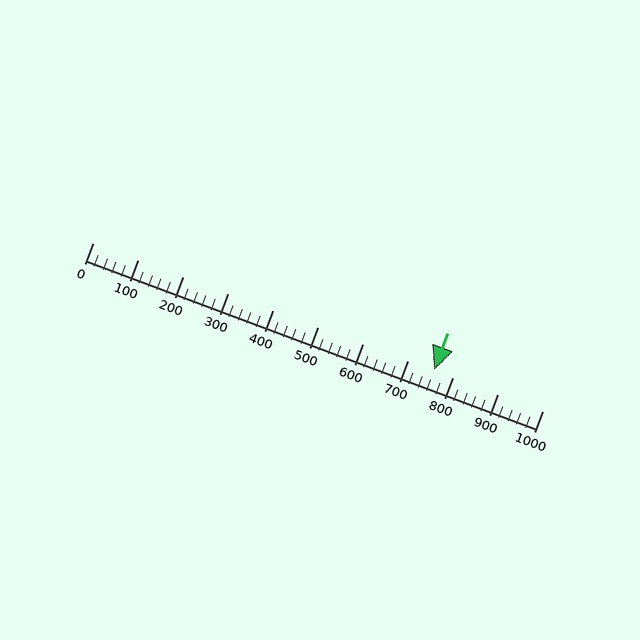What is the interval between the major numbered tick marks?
The major tick marks are spaced 100 units apart.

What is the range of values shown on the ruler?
The ruler shows values from 0 to 1000.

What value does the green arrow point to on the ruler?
The green arrow points to approximately 760.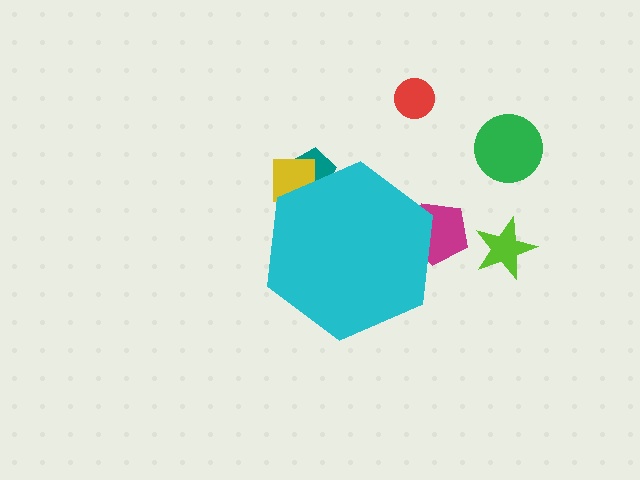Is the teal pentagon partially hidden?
Yes, the teal pentagon is partially hidden behind the cyan hexagon.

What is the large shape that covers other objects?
A cyan hexagon.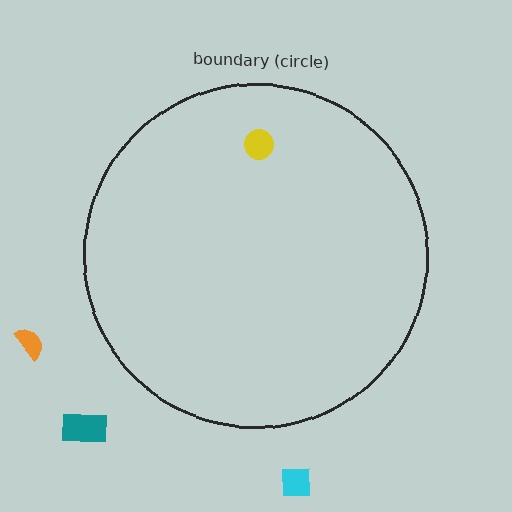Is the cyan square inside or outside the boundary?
Outside.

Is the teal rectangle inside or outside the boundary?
Outside.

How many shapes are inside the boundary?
1 inside, 3 outside.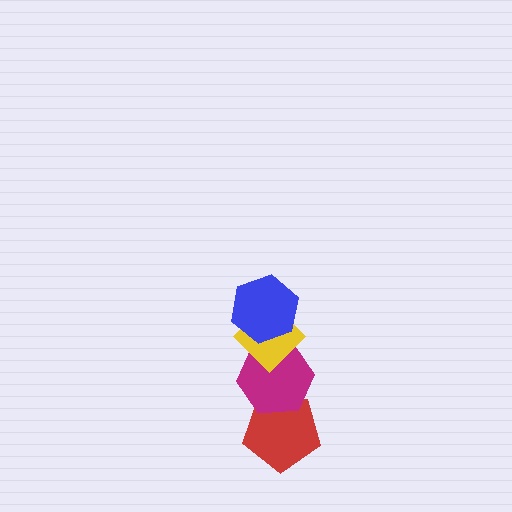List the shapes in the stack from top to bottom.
From top to bottom: the blue hexagon, the yellow diamond, the magenta hexagon, the red pentagon.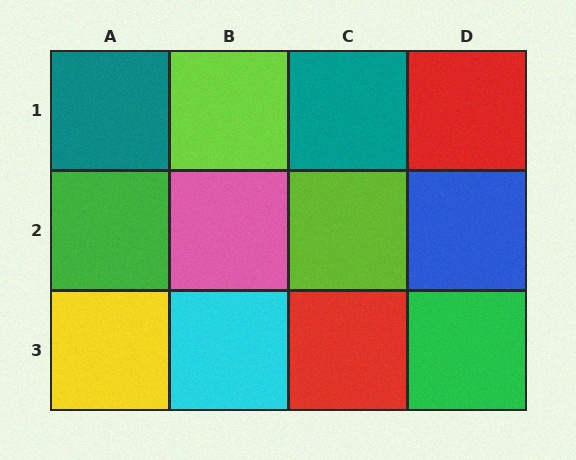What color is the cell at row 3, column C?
Red.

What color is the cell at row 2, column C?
Lime.